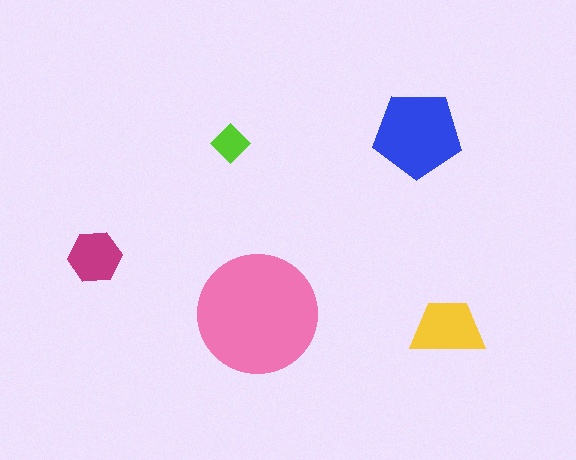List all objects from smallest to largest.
The lime diamond, the magenta hexagon, the yellow trapezoid, the blue pentagon, the pink circle.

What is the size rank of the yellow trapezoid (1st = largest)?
3rd.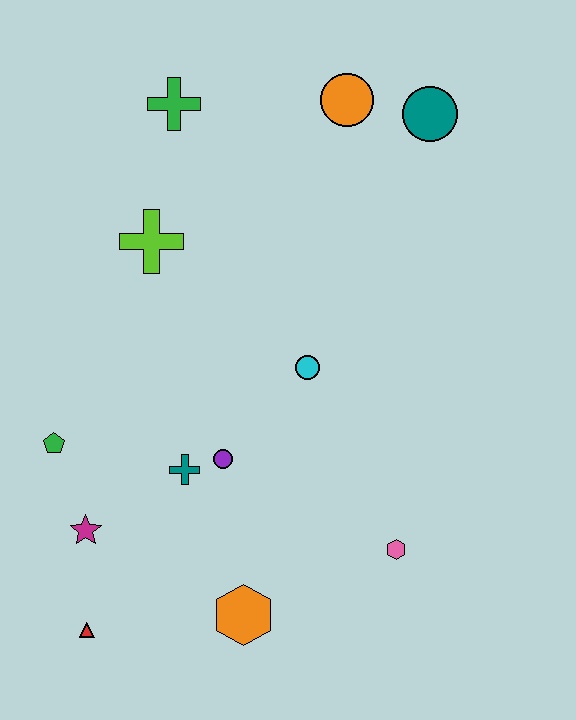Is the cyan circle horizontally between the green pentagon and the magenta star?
No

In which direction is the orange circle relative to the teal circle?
The orange circle is to the left of the teal circle.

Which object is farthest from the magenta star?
The teal circle is farthest from the magenta star.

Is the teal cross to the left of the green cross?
No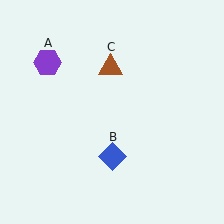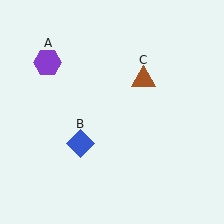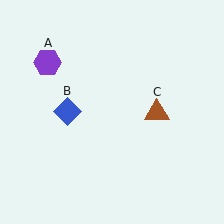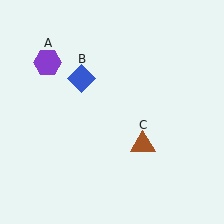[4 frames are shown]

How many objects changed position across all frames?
2 objects changed position: blue diamond (object B), brown triangle (object C).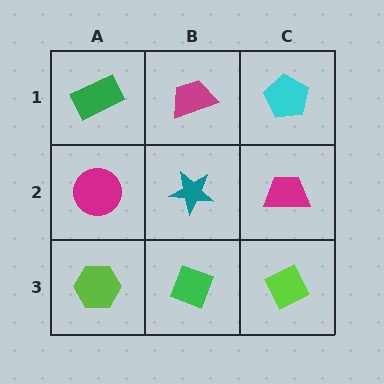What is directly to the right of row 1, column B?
A cyan pentagon.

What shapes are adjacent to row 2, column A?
A green rectangle (row 1, column A), a lime hexagon (row 3, column A), a teal star (row 2, column B).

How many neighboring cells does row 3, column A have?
2.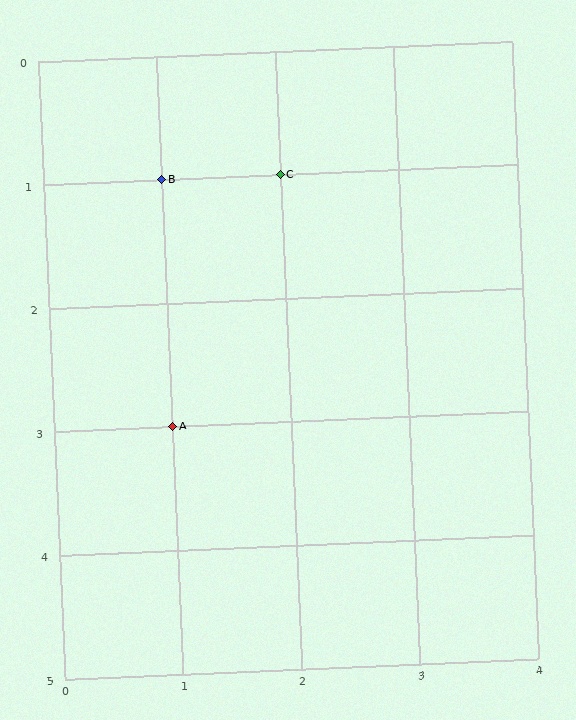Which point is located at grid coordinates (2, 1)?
Point C is at (2, 1).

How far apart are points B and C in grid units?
Points B and C are 1 column apart.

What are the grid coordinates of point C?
Point C is at grid coordinates (2, 1).